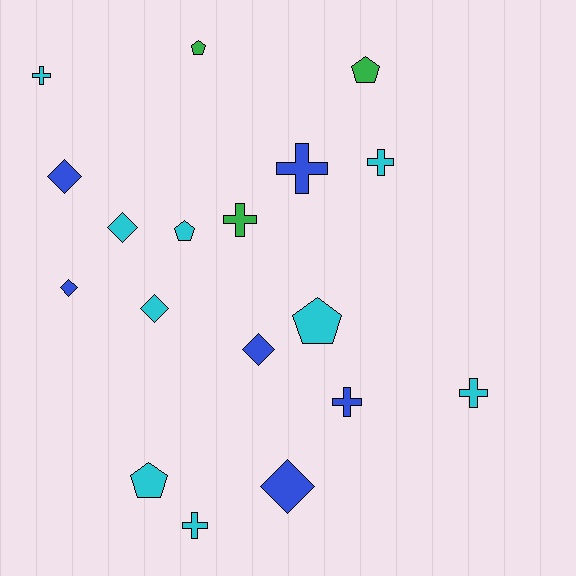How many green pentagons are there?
There are 2 green pentagons.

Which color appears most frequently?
Cyan, with 9 objects.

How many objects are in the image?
There are 18 objects.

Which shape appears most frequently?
Cross, with 7 objects.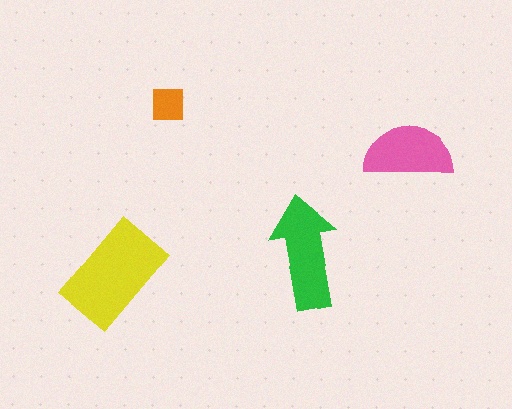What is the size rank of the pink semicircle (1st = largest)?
3rd.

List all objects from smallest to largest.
The orange square, the pink semicircle, the green arrow, the yellow rectangle.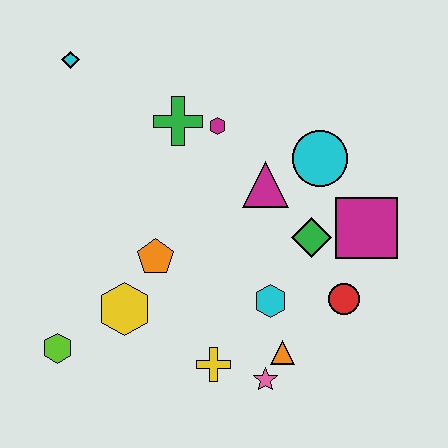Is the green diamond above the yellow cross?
Yes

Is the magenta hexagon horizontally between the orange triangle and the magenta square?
No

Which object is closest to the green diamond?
The magenta square is closest to the green diamond.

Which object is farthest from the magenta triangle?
The lime hexagon is farthest from the magenta triangle.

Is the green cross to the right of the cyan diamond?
Yes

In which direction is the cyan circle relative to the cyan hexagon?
The cyan circle is above the cyan hexagon.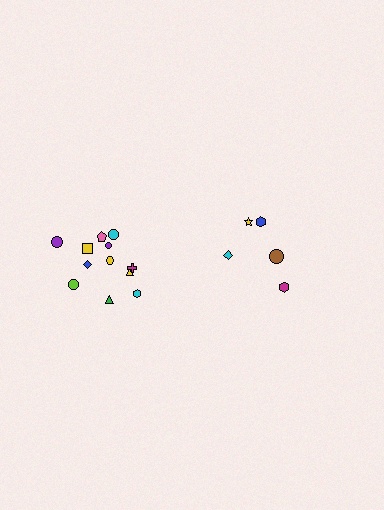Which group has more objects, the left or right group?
The left group.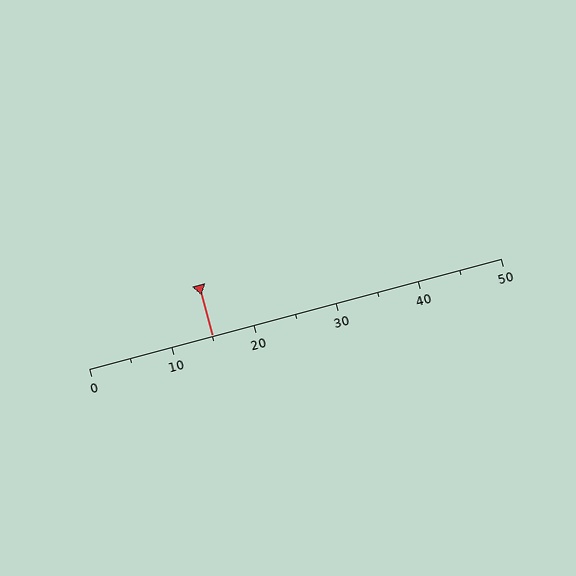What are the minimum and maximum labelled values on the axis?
The axis runs from 0 to 50.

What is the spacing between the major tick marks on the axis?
The major ticks are spaced 10 apart.